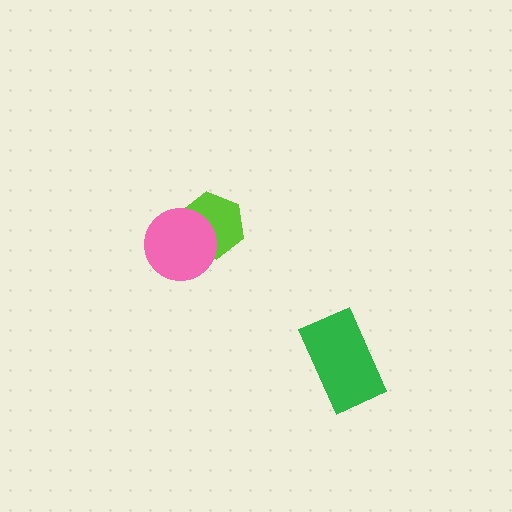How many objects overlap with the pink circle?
1 object overlaps with the pink circle.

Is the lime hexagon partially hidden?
Yes, it is partially covered by another shape.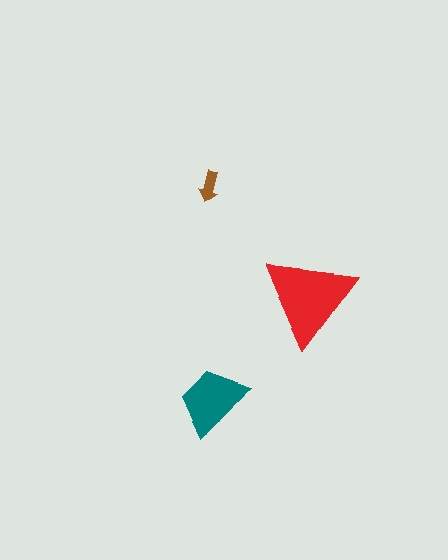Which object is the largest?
The red triangle.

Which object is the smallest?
The brown arrow.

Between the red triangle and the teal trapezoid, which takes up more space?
The red triangle.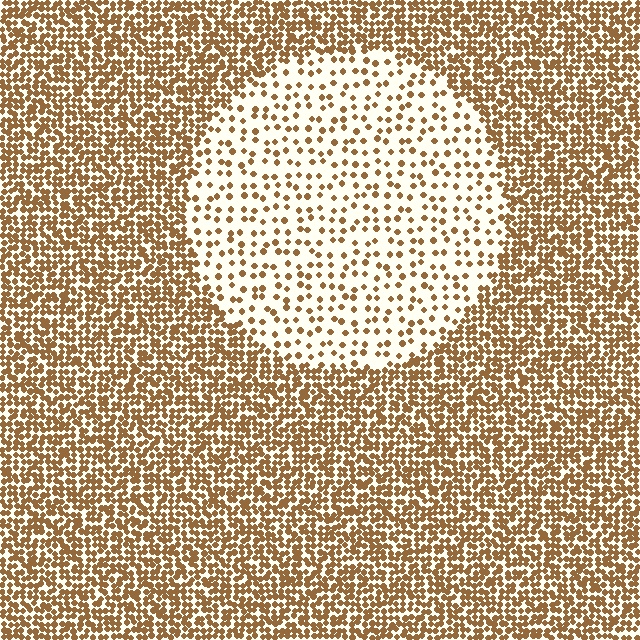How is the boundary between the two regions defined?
The boundary is defined by a change in element density (approximately 3.0x ratio). All elements are the same color, size, and shape.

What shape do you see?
I see a circle.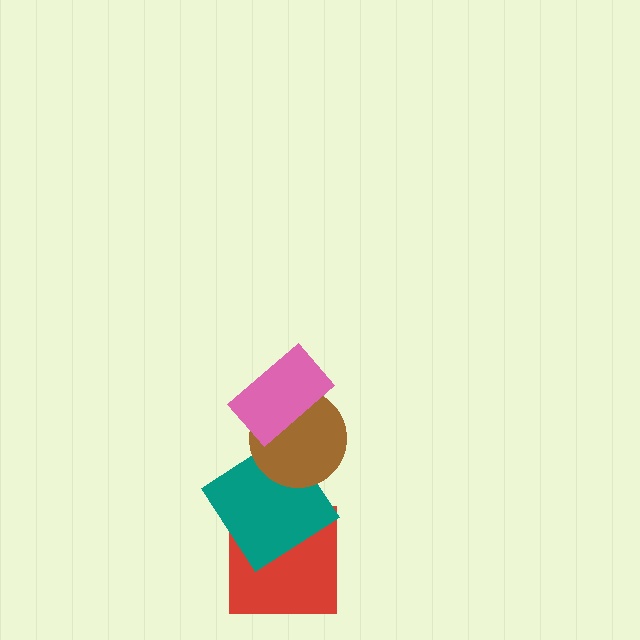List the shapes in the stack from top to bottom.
From top to bottom: the pink rectangle, the brown circle, the teal diamond, the red square.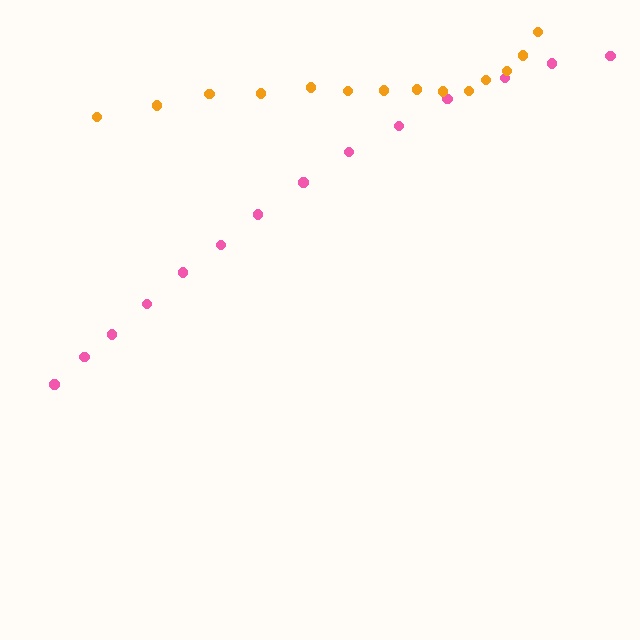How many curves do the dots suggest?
There are 2 distinct paths.